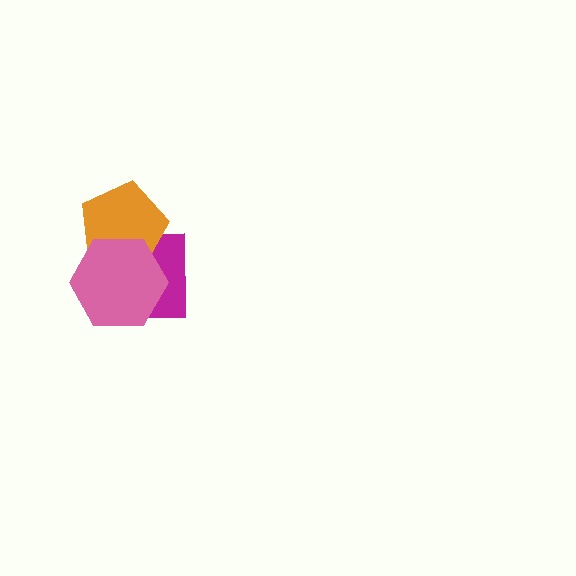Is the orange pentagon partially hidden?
Yes, it is partially covered by another shape.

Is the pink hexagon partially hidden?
No, no other shape covers it.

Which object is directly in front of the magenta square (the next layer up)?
The orange pentagon is directly in front of the magenta square.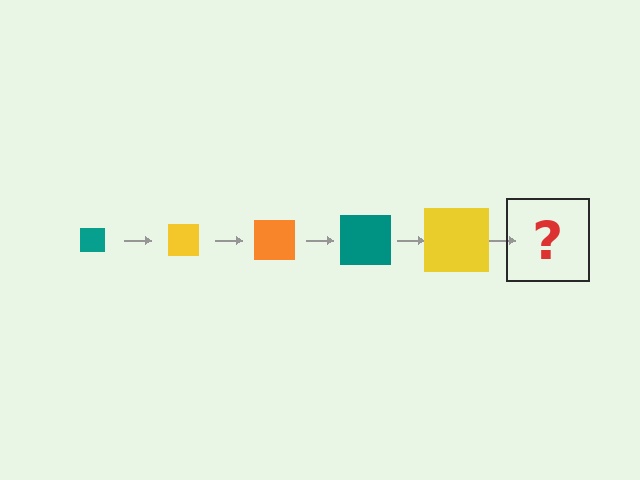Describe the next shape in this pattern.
It should be an orange square, larger than the previous one.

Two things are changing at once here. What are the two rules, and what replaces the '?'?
The two rules are that the square grows larger each step and the color cycles through teal, yellow, and orange. The '?' should be an orange square, larger than the previous one.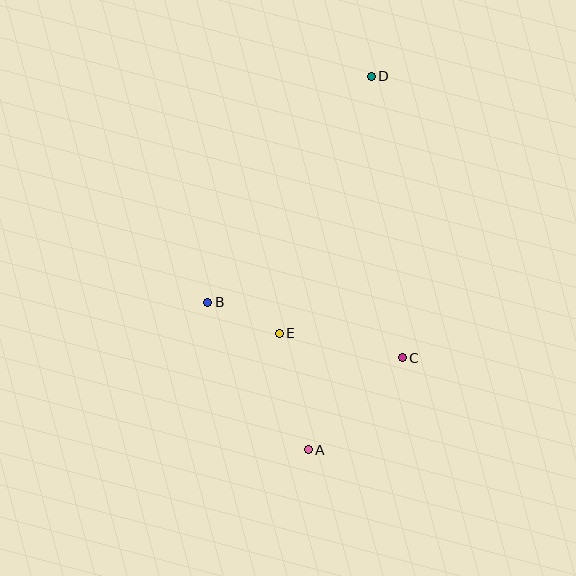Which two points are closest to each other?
Points B and E are closest to each other.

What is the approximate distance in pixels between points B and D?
The distance between B and D is approximately 279 pixels.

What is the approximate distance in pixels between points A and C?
The distance between A and C is approximately 132 pixels.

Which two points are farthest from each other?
Points A and D are farthest from each other.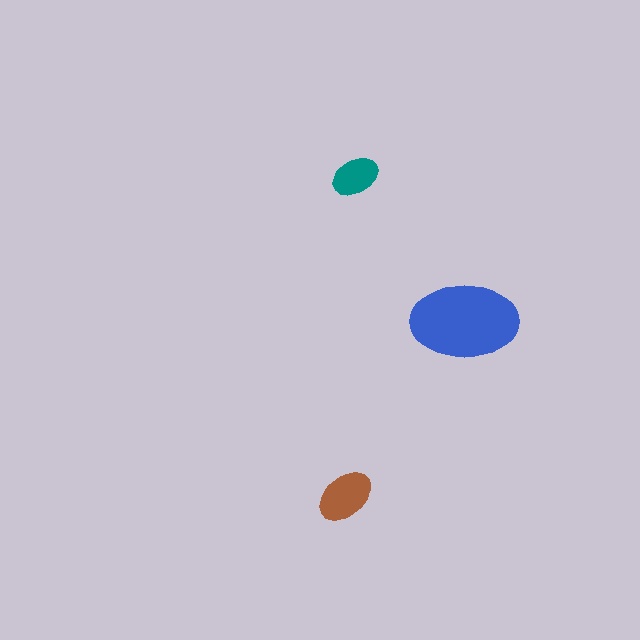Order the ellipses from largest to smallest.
the blue one, the brown one, the teal one.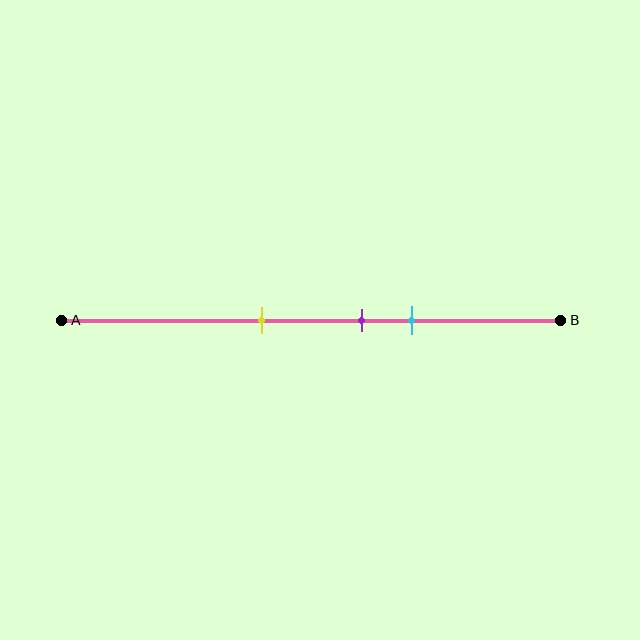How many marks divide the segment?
There are 3 marks dividing the segment.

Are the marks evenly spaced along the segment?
Yes, the marks are approximately evenly spaced.